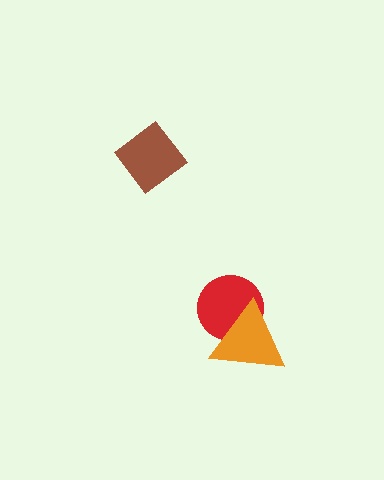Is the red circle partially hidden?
Yes, it is partially covered by another shape.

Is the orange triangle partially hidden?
No, no other shape covers it.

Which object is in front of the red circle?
The orange triangle is in front of the red circle.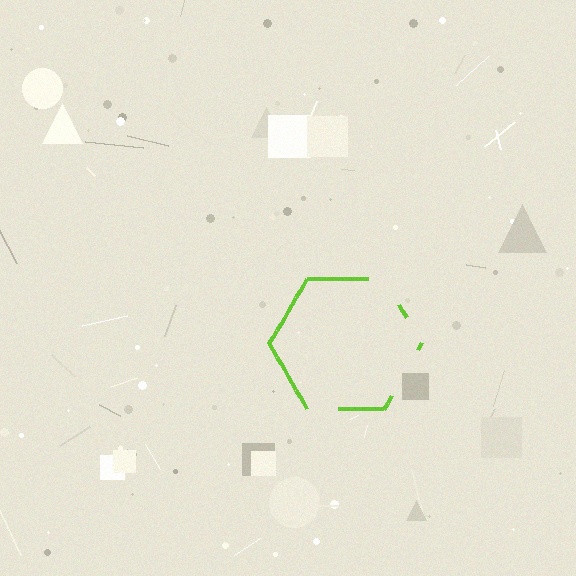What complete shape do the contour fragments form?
The contour fragments form a hexagon.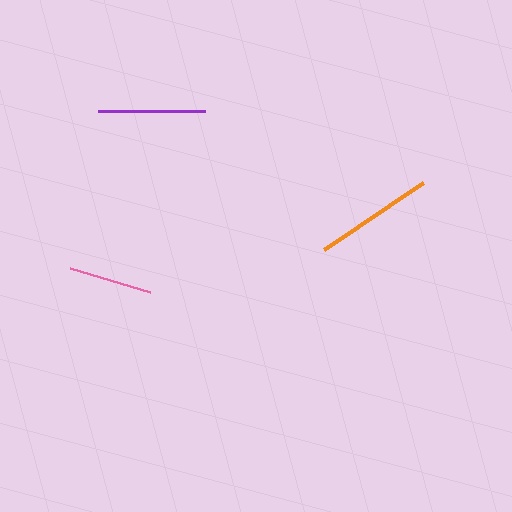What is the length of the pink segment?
The pink segment is approximately 84 pixels long.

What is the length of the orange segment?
The orange segment is approximately 120 pixels long.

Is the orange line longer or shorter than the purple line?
The orange line is longer than the purple line.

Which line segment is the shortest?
The pink line is the shortest at approximately 84 pixels.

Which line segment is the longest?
The orange line is the longest at approximately 120 pixels.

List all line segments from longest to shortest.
From longest to shortest: orange, purple, pink.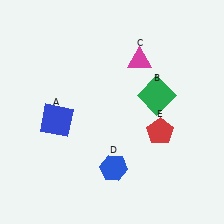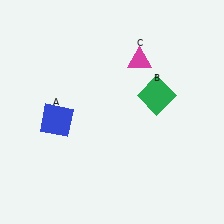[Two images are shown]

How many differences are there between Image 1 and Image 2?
There are 2 differences between the two images.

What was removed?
The red pentagon (E), the blue hexagon (D) were removed in Image 2.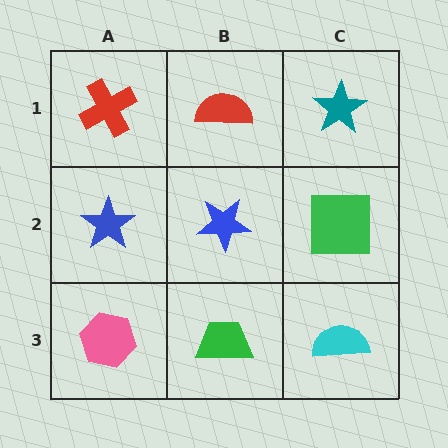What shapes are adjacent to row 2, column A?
A red cross (row 1, column A), a pink hexagon (row 3, column A), a blue star (row 2, column B).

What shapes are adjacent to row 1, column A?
A blue star (row 2, column A), a red semicircle (row 1, column B).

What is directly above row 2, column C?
A teal star.